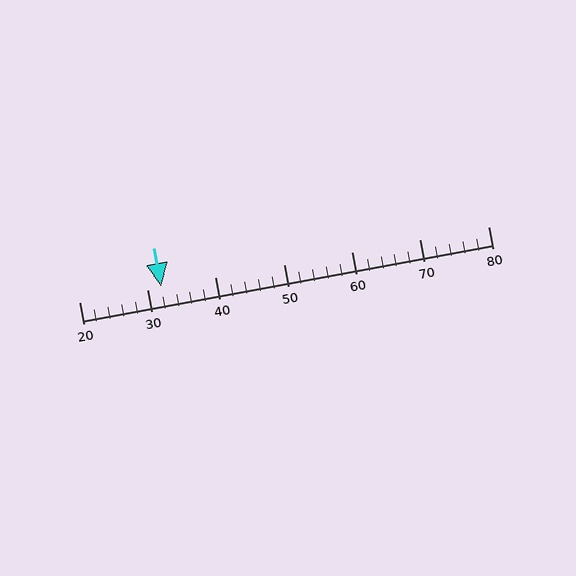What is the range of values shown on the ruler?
The ruler shows values from 20 to 80.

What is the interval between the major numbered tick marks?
The major tick marks are spaced 10 units apart.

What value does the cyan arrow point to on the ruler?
The cyan arrow points to approximately 32.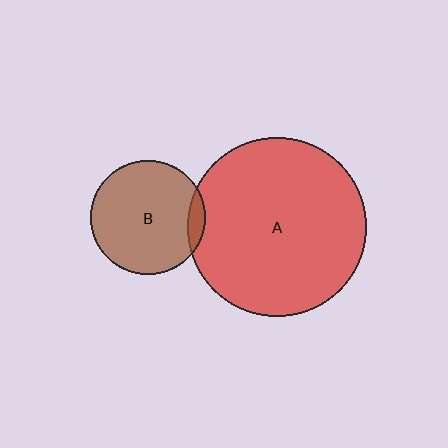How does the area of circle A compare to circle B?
Approximately 2.4 times.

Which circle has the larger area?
Circle A (red).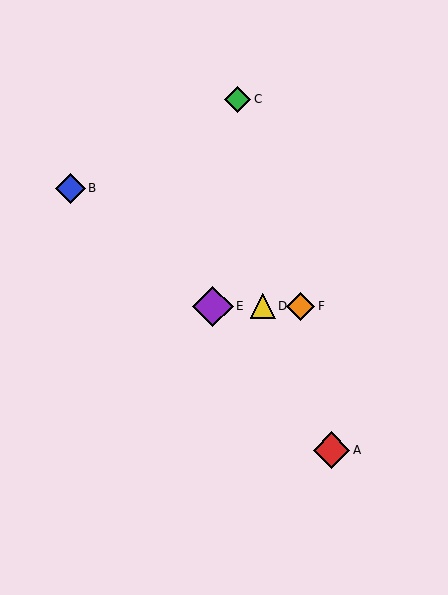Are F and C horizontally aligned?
No, F is at y≈306 and C is at y≈99.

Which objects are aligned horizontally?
Objects D, E, F are aligned horizontally.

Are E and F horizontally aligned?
Yes, both are at y≈306.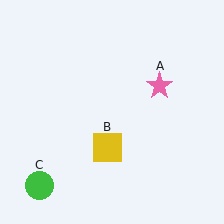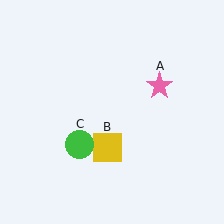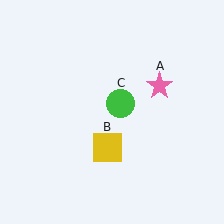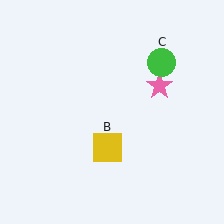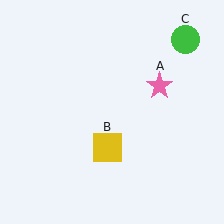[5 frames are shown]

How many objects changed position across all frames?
1 object changed position: green circle (object C).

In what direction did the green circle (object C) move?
The green circle (object C) moved up and to the right.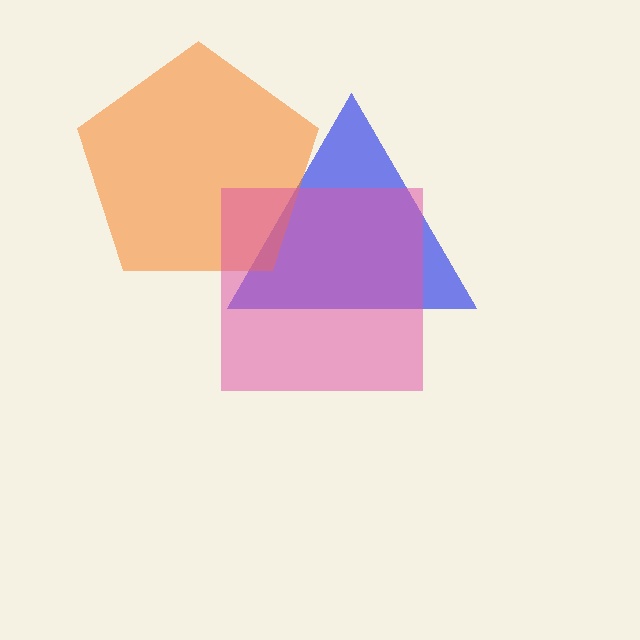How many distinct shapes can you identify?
There are 3 distinct shapes: a blue triangle, an orange pentagon, a pink square.